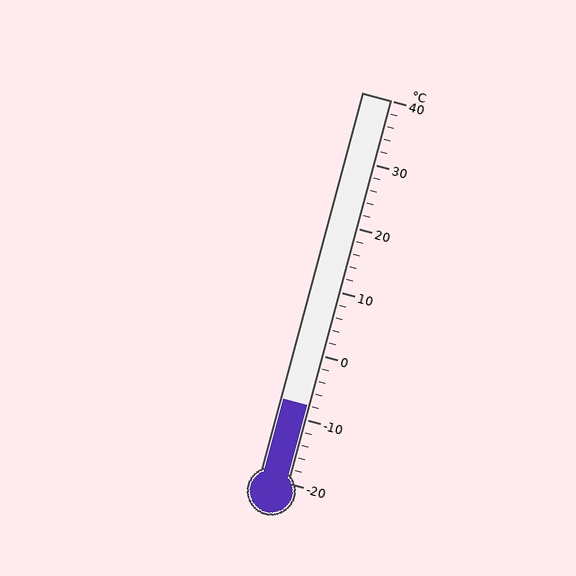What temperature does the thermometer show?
The thermometer shows approximately -8°C.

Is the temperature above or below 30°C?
The temperature is below 30°C.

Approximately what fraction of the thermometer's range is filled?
The thermometer is filled to approximately 20% of its range.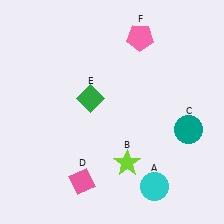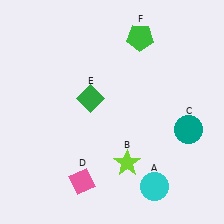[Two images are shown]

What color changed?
The pentagon (F) changed from pink in Image 1 to green in Image 2.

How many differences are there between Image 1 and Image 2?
There is 1 difference between the two images.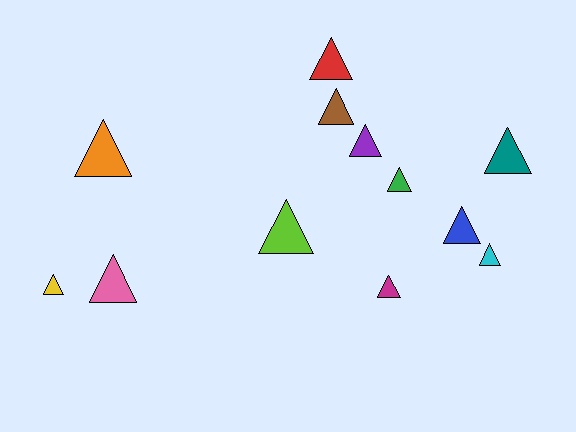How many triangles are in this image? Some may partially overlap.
There are 12 triangles.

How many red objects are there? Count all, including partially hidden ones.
There is 1 red object.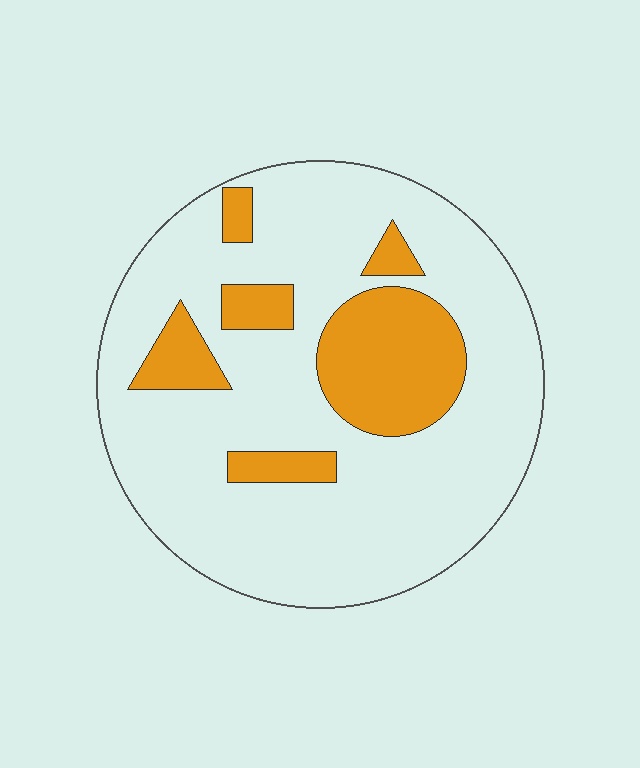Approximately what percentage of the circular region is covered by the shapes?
Approximately 20%.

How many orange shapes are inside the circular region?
6.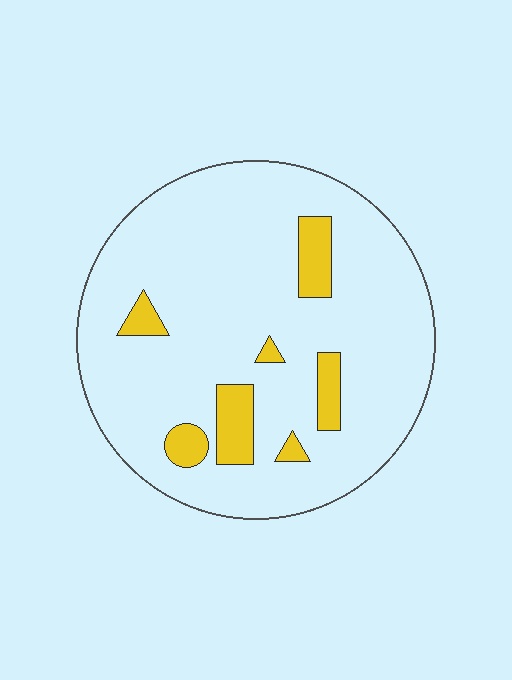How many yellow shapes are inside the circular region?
7.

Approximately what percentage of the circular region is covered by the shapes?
Approximately 10%.